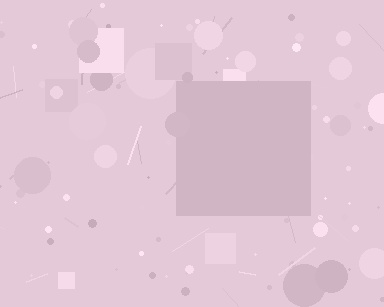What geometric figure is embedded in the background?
A square is embedded in the background.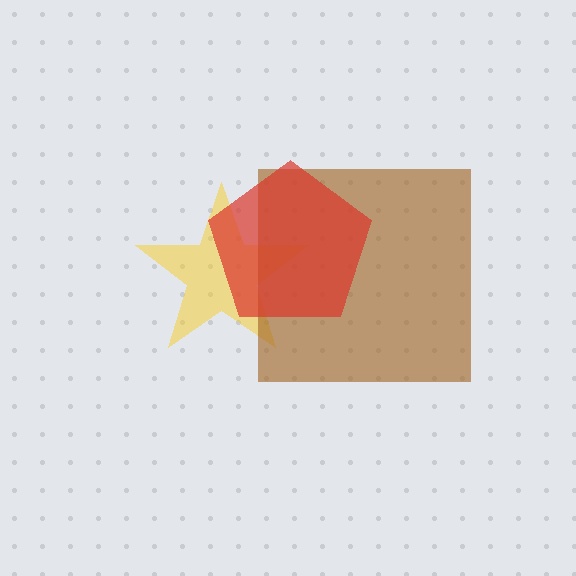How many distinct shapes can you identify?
There are 3 distinct shapes: a yellow star, a brown square, a red pentagon.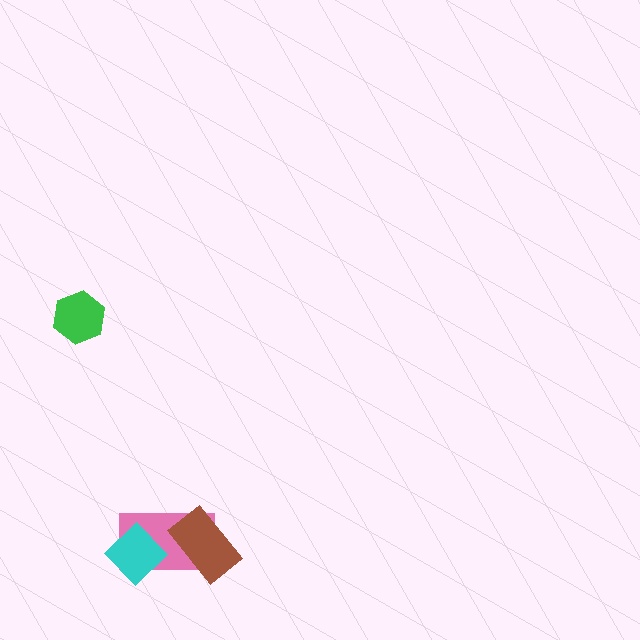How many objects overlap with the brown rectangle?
1 object overlaps with the brown rectangle.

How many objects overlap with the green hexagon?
0 objects overlap with the green hexagon.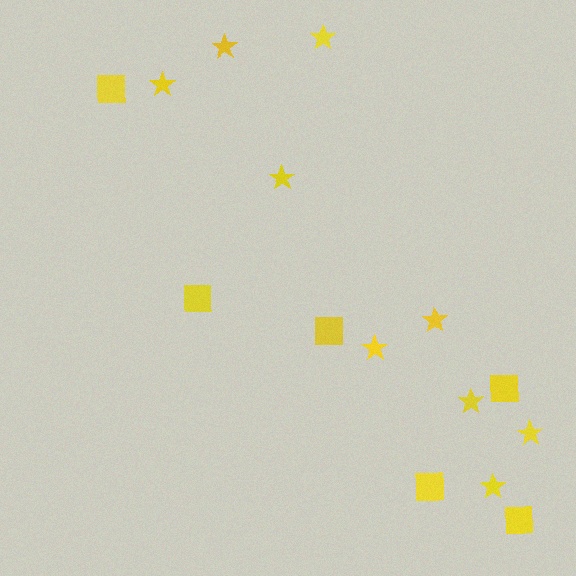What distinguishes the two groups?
There are 2 groups: one group of stars (9) and one group of squares (6).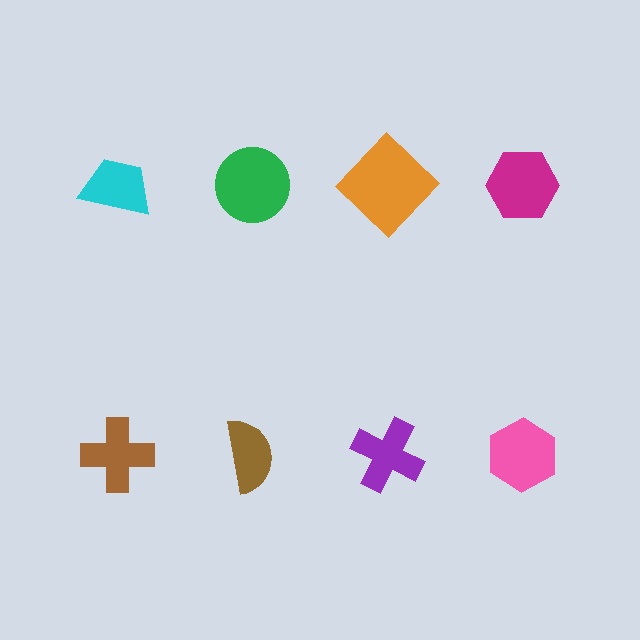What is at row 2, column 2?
A brown semicircle.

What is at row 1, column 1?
A cyan trapezoid.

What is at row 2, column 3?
A purple cross.